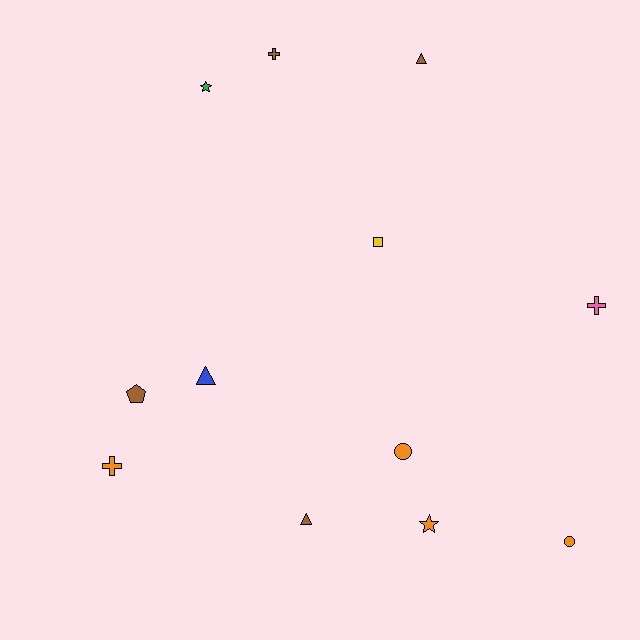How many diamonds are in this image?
There are no diamonds.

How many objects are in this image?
There are 12 objects.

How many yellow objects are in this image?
There is 1 yellow object.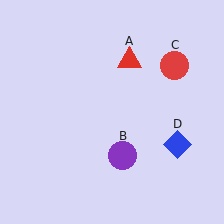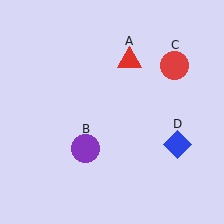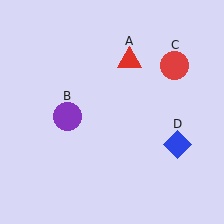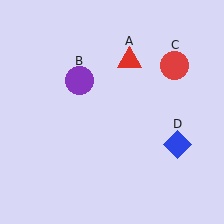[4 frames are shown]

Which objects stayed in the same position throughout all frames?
Red triangle (object A) and red circle (object C) and blue diamond (object D) remained stationary.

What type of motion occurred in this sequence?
The purple circle (object B) rotated clockwise around the center of the scene.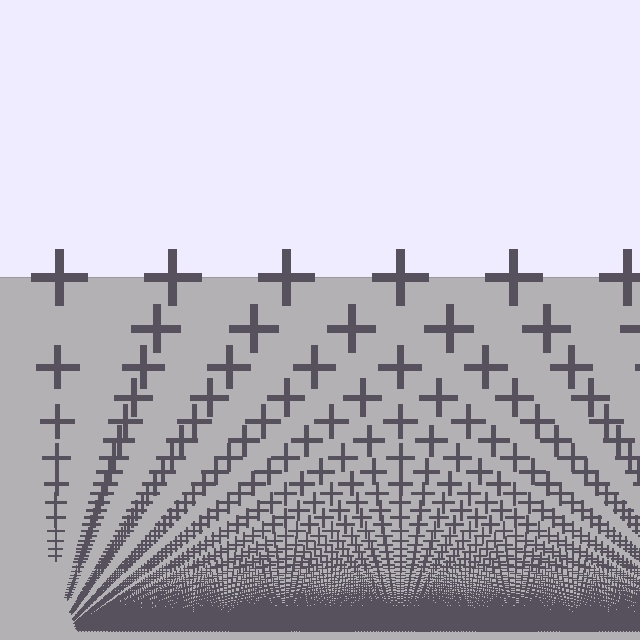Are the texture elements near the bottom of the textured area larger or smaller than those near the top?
Smaller. The gradient is inverted — elements near the bottom are smaller and denser.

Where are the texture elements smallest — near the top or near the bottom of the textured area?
Near the bottom.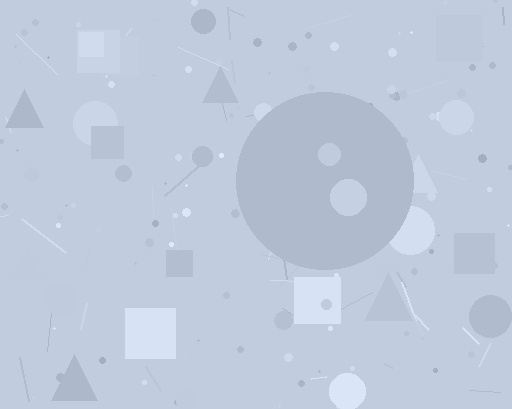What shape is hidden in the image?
A circle is hidden in the image.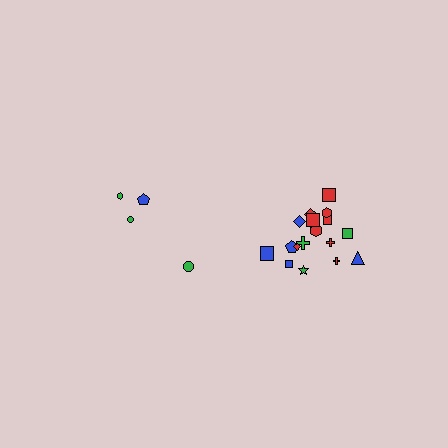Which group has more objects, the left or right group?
The right group.